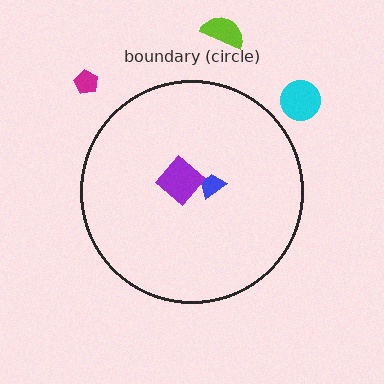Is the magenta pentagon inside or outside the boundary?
Outside.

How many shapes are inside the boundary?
2 inside, 3 outside.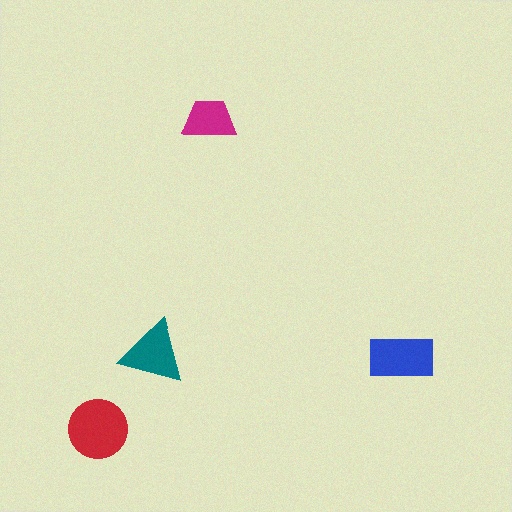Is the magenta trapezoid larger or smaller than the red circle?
Smaller.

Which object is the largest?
The red circle.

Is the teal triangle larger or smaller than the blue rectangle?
Smaller.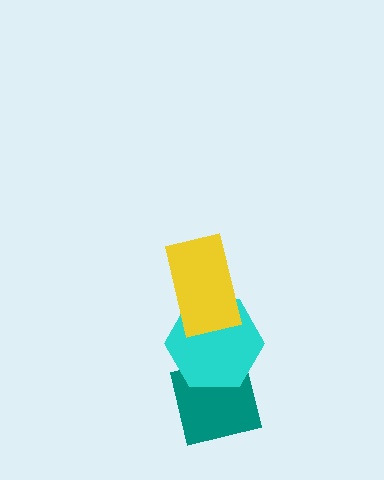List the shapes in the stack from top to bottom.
From top to bottom: the yellow rectangle, the cyan hexagon, the teal square.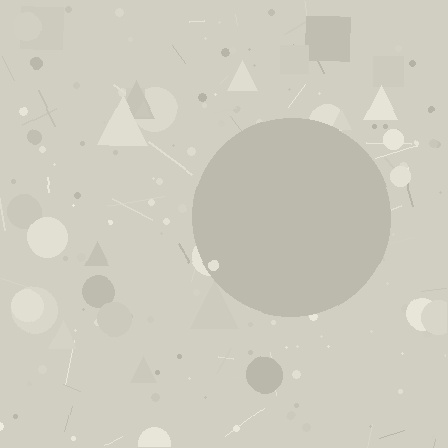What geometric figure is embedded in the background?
A circle is embedded in the background.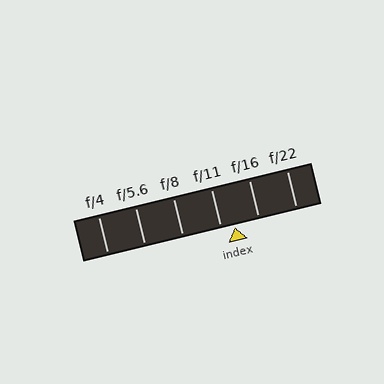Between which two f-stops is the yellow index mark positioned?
The index mark is between f/11 and f/16.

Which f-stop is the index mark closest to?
The index mark is closest to f/11.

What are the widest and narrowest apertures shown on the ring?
The widest aperture shown is f/4 and the narrowest is f/22.